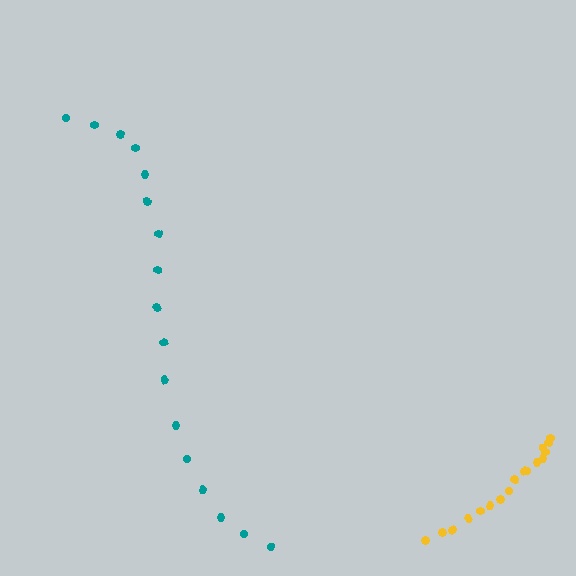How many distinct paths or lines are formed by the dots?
There are 2 distinct paths.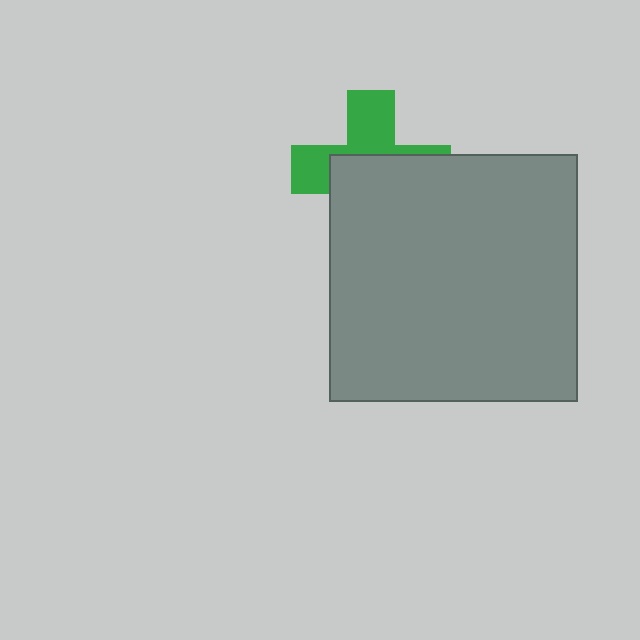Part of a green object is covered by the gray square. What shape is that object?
It is a cross.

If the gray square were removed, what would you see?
You would see the complete green cross.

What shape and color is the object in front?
The object in front is a gray square.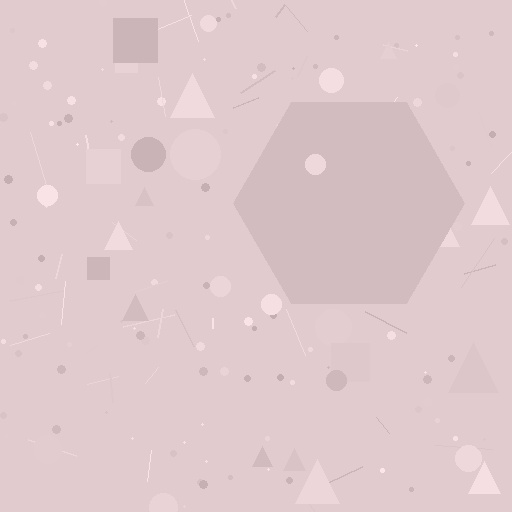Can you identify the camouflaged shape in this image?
The camouflaged shape is a hexagon.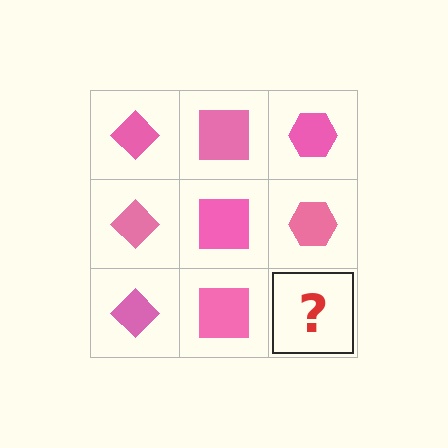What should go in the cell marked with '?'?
The missing cell should contain a pink hexagon.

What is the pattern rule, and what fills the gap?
The rule is that each column has a consistent shape. The gap should be filled with a pink hexagon.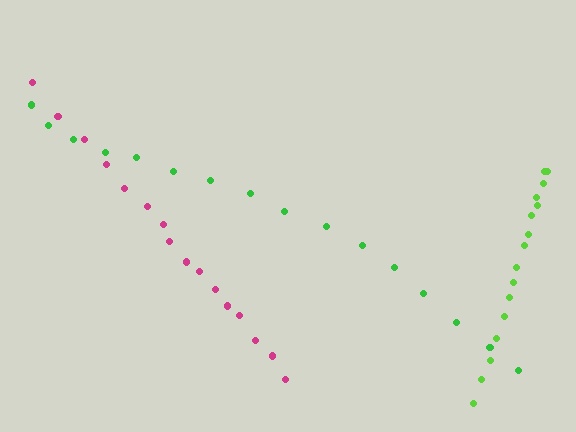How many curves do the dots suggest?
There are 3 distinct paths.